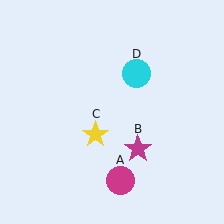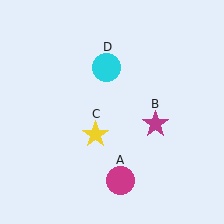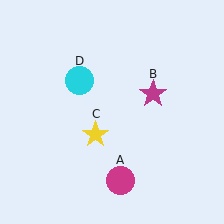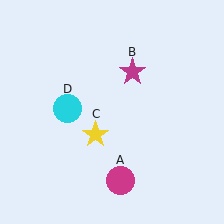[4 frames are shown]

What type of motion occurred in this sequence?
The magenta star (object B), cyan circle (object D) rotated counterclockwise around the center of the scene.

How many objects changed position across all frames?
2 objects changed position: magenta star (object B), cyan circle (object D).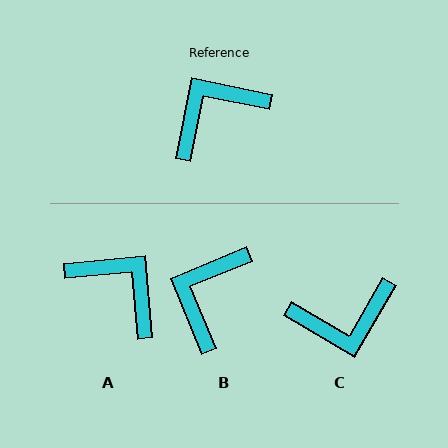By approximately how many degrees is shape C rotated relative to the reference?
Approximately 161 degrees counter-clockwise.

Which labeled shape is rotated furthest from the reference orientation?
C, about 161 degrees away.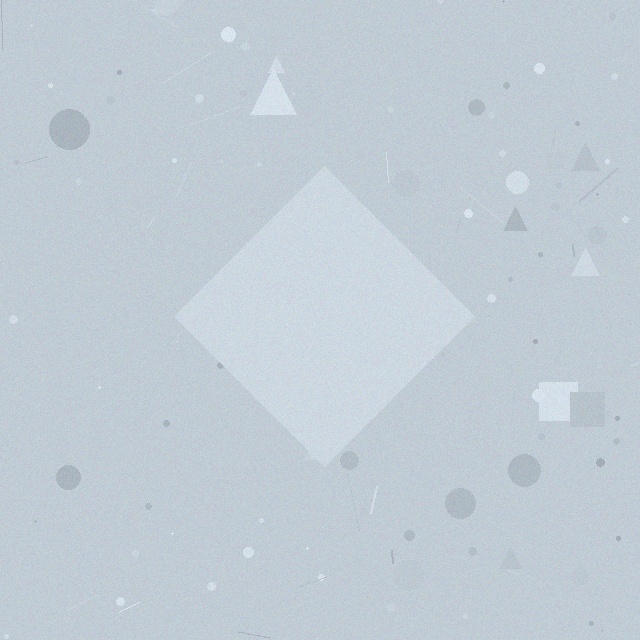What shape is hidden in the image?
A diamond is hidden in the image.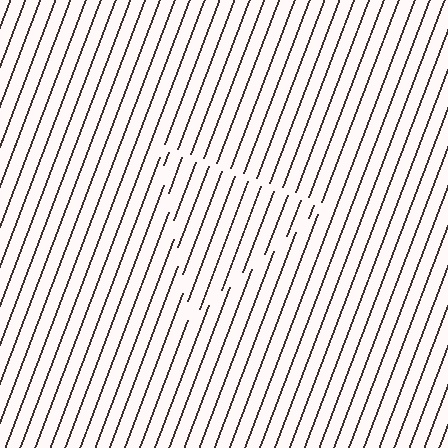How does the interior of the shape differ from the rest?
The interior of the shape contains the same grating, shifted by half a period — the contour is defined by the phase discontinuity where line-ends from the inner and outer gratings abut.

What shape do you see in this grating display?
An illusory triangle. The interior of the shape contains the same grating, shifted by half a period — the contour is defined by the phase discontinuity where line-ends from the inner and outer gratings abut.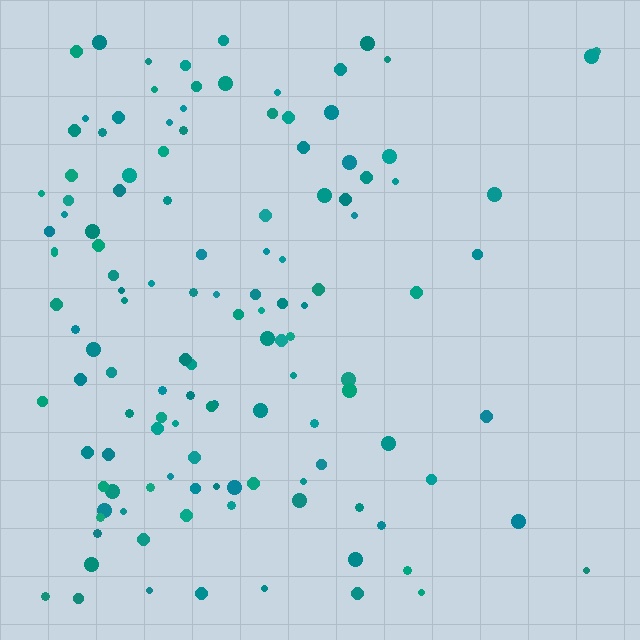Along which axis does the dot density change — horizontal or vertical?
Horizontal.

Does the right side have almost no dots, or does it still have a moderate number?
Still a moderate number, just noticeably fewer than the left.